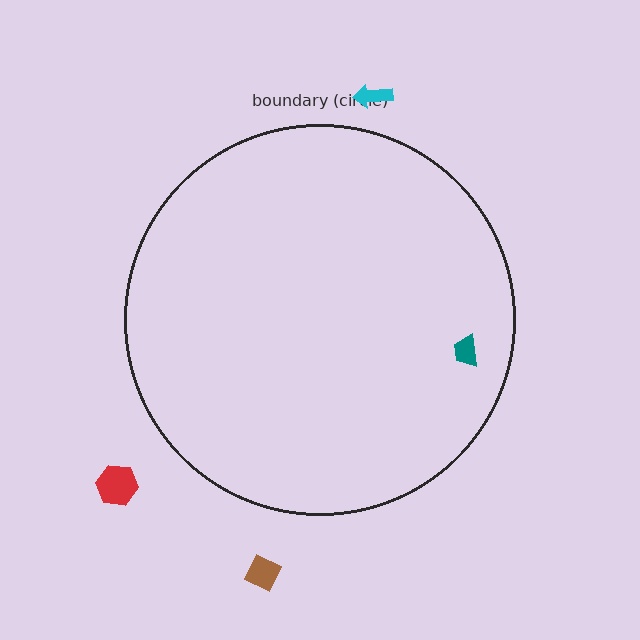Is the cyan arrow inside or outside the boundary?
Outside.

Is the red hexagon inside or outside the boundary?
Outside.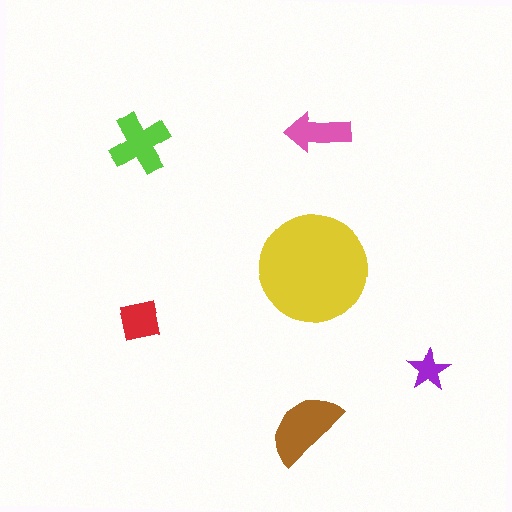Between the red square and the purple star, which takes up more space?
The red square.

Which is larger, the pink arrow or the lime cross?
The lime cross.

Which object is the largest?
The yellow circle.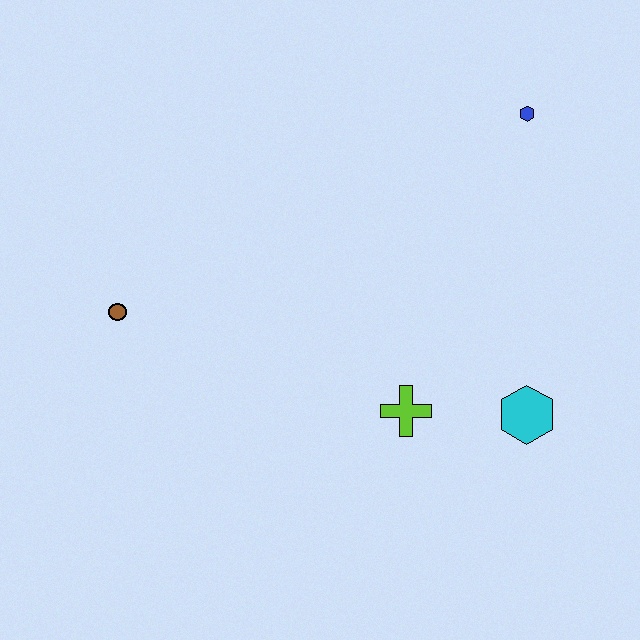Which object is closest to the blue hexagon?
The cyan hexagon is closest to the blue hexagon.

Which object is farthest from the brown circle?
The blue hexagon is farthest from the brown circle.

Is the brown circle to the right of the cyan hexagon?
No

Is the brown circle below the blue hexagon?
Yes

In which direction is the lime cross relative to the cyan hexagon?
The lime cross is to the left of the cyan hexagon.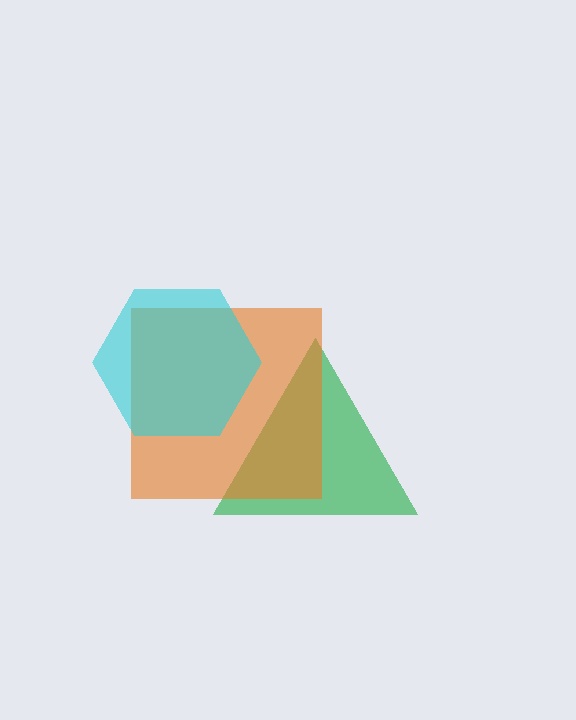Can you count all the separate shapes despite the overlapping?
Yes, there are 3 separate shapes.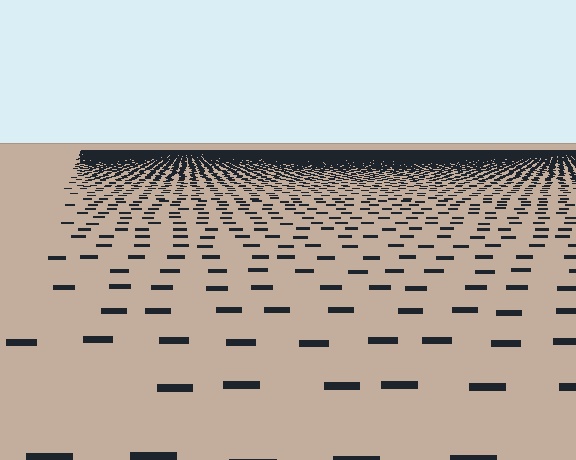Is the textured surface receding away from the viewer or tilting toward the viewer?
The surface is receding away from the viewer. Texture elements get smaller and denser toward the top.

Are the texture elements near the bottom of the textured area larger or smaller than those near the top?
Larger. Near the bottom, elements are closer to the viewer and appear at a bigger on-screen size.